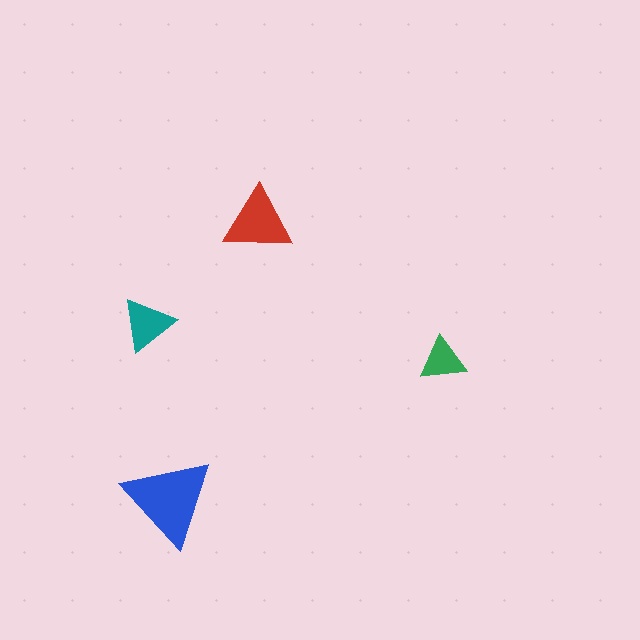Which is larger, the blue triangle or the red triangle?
The blue one.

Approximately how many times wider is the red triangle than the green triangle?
About 1.5 times wider.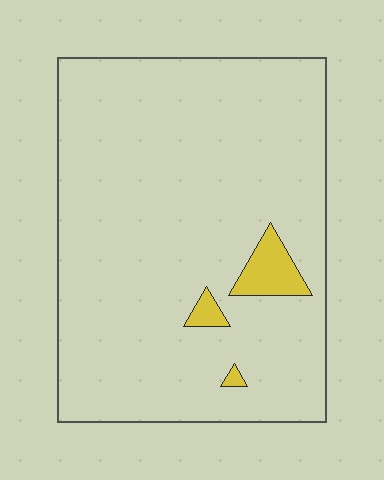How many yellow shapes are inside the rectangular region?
3.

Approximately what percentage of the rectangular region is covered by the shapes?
Approximately 5%.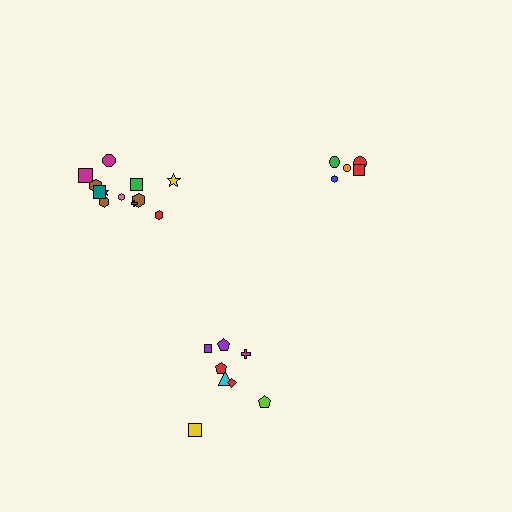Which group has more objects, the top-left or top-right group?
The top-left group.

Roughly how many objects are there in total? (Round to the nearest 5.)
Roughly 25 objects in total.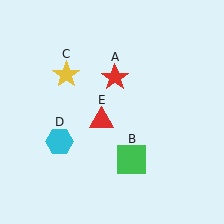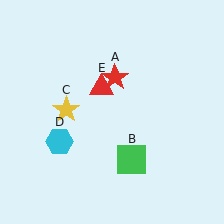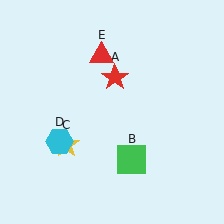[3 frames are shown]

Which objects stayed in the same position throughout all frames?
Red star (object A) and green square (object B) and cyan hexagon (object D) remained stationary.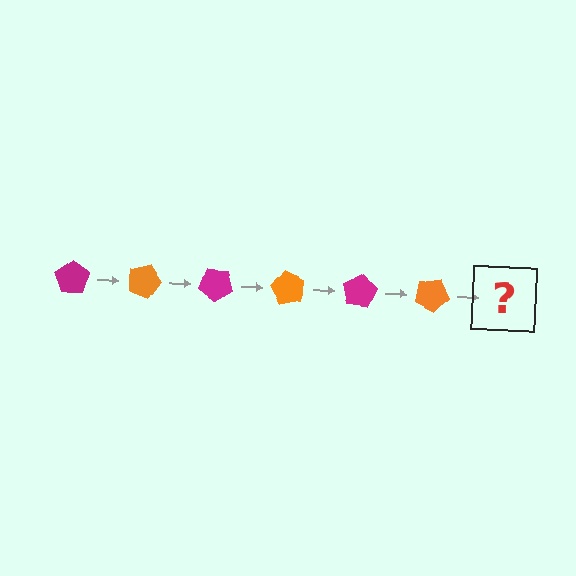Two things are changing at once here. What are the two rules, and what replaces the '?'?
The two rules are that it rotates 20 degrees each step and the color cycles through magenta and orange. The '?' should be a magenta pentagon, rotated 120 degrees from the start.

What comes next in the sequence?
The next element should be a magenta pentagon, rotated 120 degrees from the start.